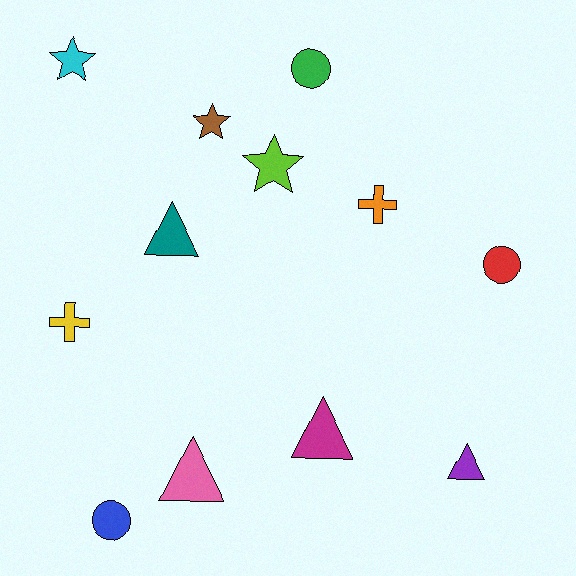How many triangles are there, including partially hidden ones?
There are 4 triangles.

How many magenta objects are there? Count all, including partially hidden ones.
There is 1 magenta object.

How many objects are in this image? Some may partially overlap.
There are 12 objects.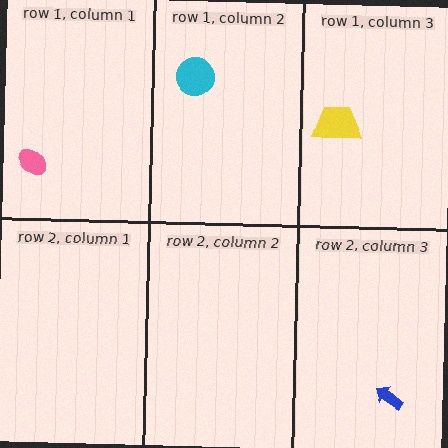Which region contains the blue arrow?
The row 2, column 3 region.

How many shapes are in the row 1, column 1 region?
1.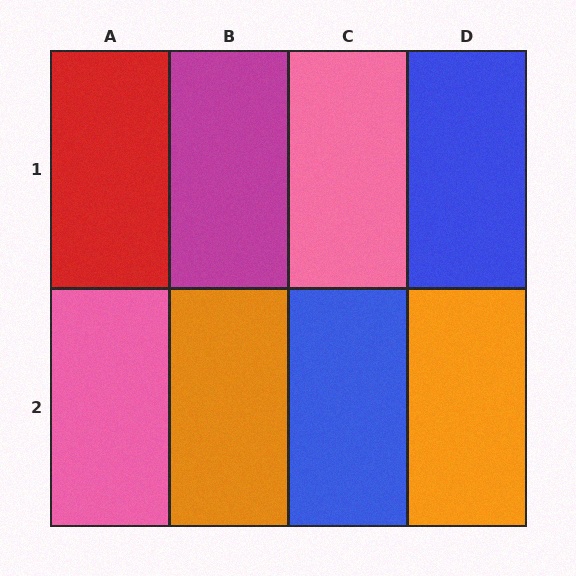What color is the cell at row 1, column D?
Blue.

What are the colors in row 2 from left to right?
Pink, orange, blue, orange.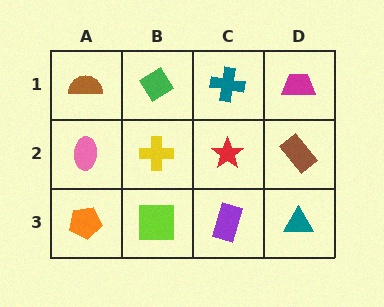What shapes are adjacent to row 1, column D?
A brown rectangle (row 2, column D), a teal cross (row 1, column C).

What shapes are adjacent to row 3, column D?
A brown rectangle (row 2, column D), a purple rectangle (row 3, column C).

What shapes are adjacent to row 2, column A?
A brown semicircle (row 1, column A), an orange pentagon (row 3, column A), a yellow cross (row 2, column B).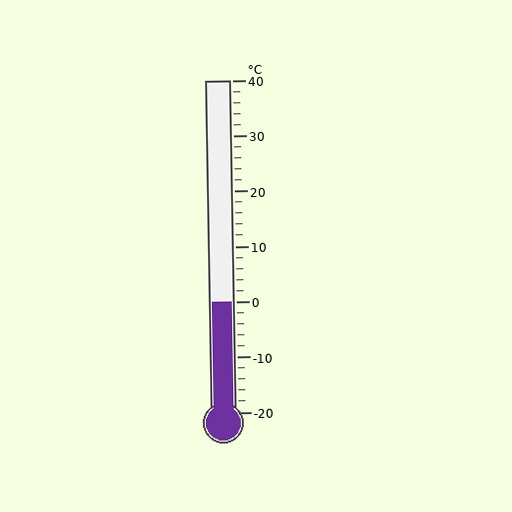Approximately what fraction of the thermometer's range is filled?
The thermometer is filled to approximately 35% of its range.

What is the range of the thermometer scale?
The thermometer scale ranges from -20°C to 40°C.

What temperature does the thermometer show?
The thermometer shows approximately 0°C.